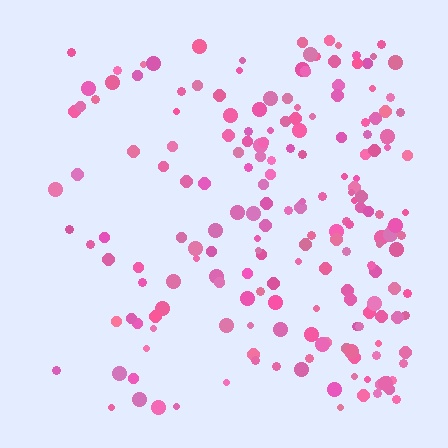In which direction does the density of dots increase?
From left to right, with the right side densest.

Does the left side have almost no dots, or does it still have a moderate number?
Still a moderate number, just noticeably fewer than the right.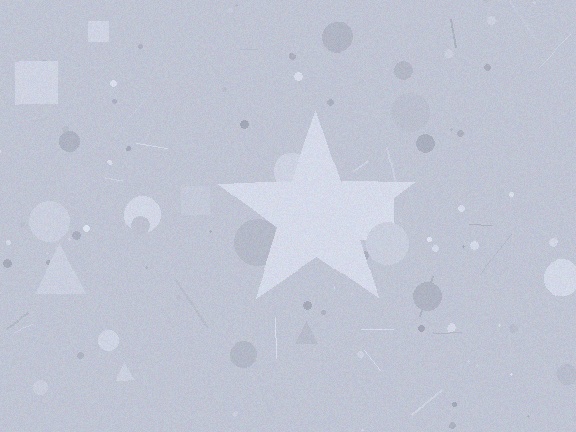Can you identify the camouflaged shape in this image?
The camouflaged shape is a star.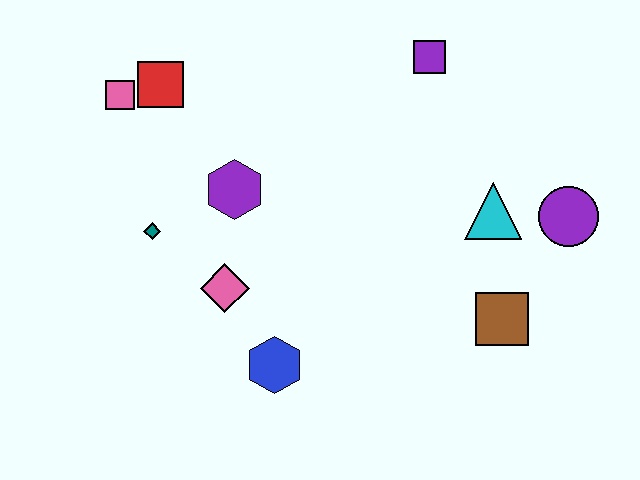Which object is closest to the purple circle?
The cyan triangle is closest to the purple circle.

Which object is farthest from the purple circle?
The pink square is farthest from the purple circle.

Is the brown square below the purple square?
Yes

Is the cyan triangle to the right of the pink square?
Yes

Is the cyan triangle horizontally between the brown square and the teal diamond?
Yes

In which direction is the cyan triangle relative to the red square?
The cyan triangle is to the right of the red square.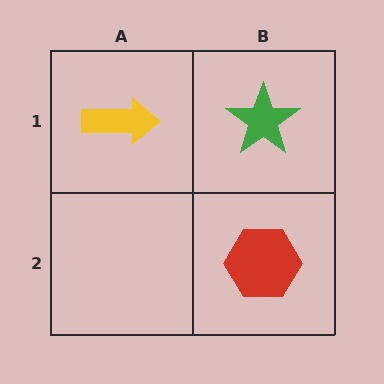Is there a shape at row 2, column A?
No, that cell is empty.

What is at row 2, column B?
A red hexagon.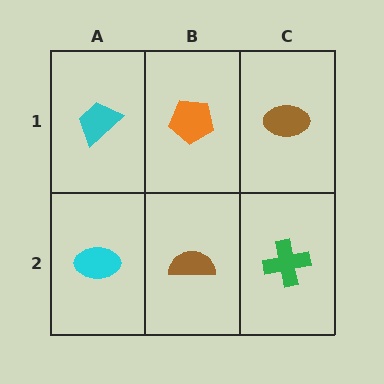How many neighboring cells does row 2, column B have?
3.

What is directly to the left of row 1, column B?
A cyan trapezoid.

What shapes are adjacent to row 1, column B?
A brown semicircle (row 2, column B), a cyan trapezoid (row 1, column A), a brown ellipse (row 1, column C).